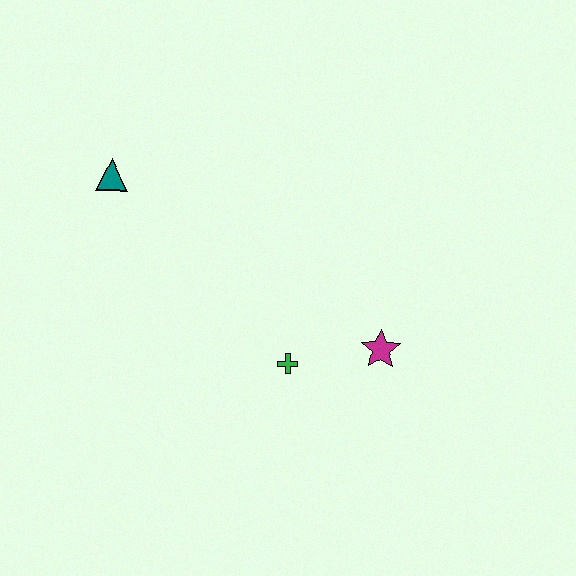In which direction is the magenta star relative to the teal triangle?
The magenta star is to the right of the teal triangle.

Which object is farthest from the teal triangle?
The magenta star is farthest from the teal triangle.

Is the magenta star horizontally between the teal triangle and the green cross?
No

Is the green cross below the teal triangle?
Yes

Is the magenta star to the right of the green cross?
Yes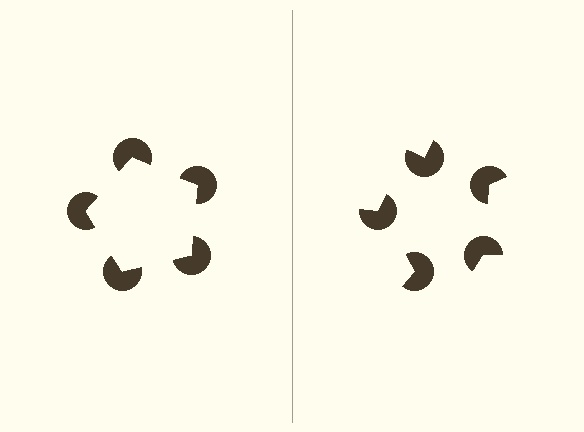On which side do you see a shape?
An illusory pentagon appears on the left side. On the right side the wedge cuts are rotated, so no coherent shape forms.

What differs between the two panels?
The pac-man discs are positioned identically on both sides; only the wedge orientations differ. On the left they align to a pentagon; on the right they are misaligned.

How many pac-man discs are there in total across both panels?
10 — 5 on each side.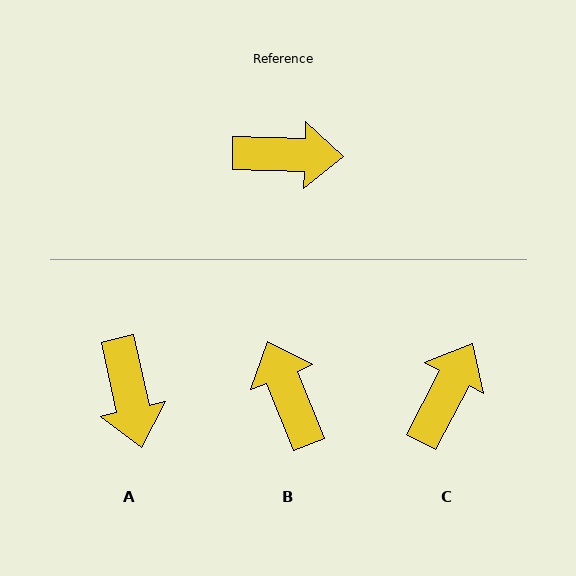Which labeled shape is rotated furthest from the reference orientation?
B, about 113 degrees away.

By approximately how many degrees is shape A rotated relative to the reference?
Approximately 76 degrees clockwise.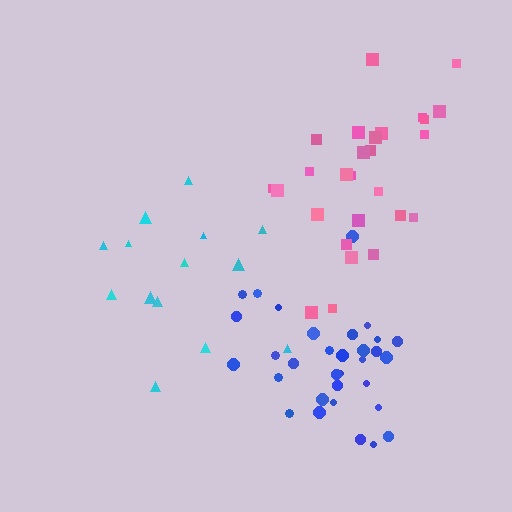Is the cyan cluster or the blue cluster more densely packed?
Blue.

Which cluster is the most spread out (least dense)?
Cyan.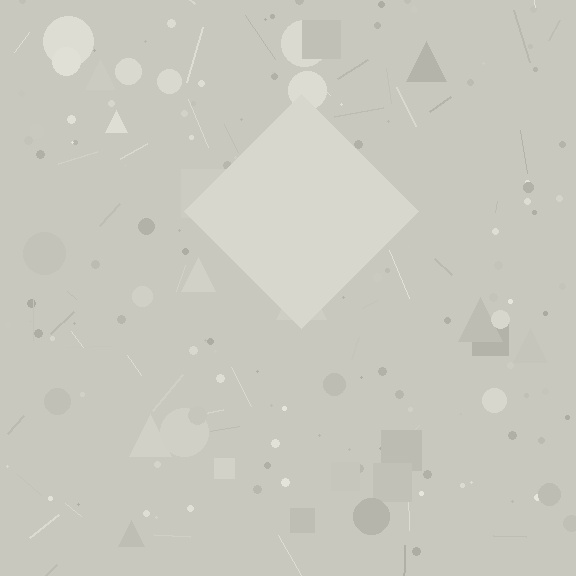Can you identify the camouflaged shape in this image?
The camouflaged shape is a diamond.